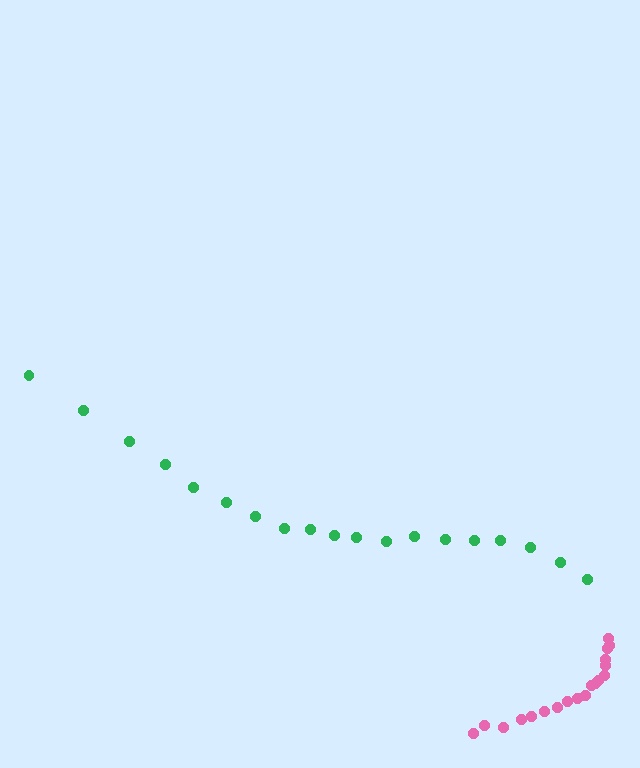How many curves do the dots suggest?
There are 2 distinct paths.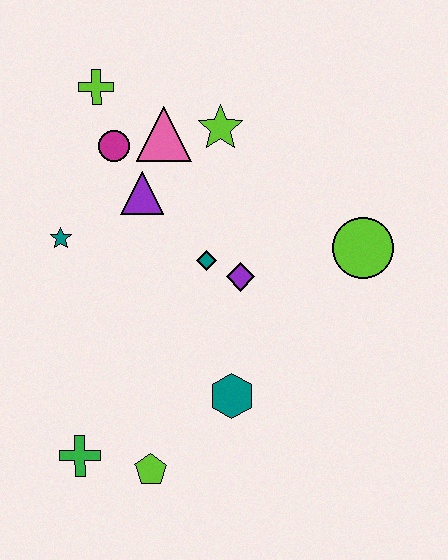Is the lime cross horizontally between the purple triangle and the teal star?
Yes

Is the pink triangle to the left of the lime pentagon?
No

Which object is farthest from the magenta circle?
The lime pentagon is farthest from the magenta circle.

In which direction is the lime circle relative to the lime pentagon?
The lime circle is above the lime pentagon.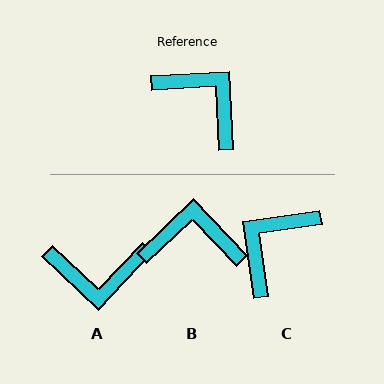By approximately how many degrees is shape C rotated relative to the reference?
Approximately 95 degrees counter-clockwise.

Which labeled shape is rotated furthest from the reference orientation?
A, about 136 degrees away.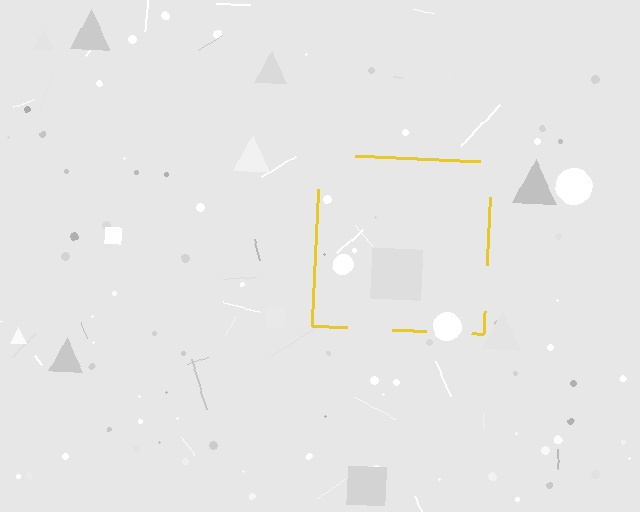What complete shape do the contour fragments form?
The contour fragments form a square.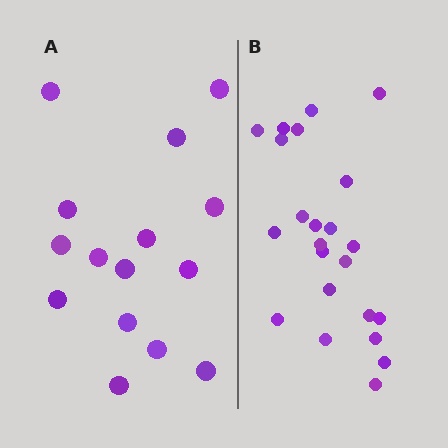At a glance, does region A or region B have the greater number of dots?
Region B (the right region) has more dots.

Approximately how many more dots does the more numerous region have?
Region B has roughly 8 or so more dots than region A.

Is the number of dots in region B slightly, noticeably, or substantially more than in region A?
Region B has substantially more. The ratio is roughly 1.5 to 1.